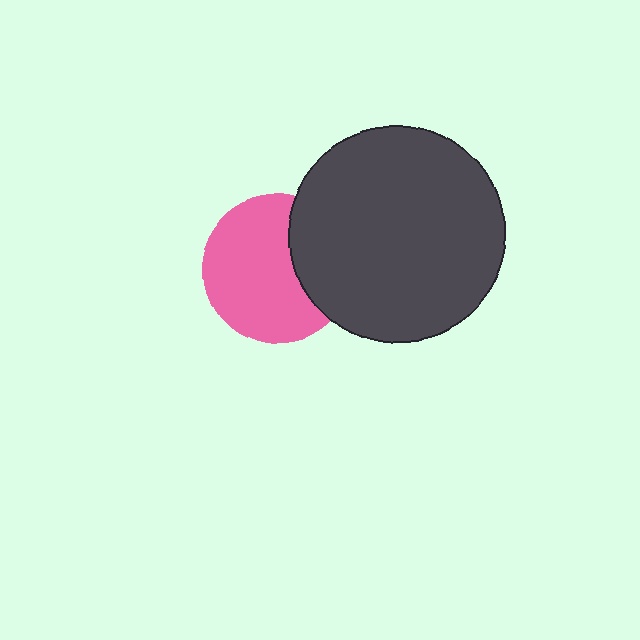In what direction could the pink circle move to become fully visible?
The pink circle could move left. That would shift it out from behind the dark gray circle entirely.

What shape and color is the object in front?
The object in front is a dark gray circle.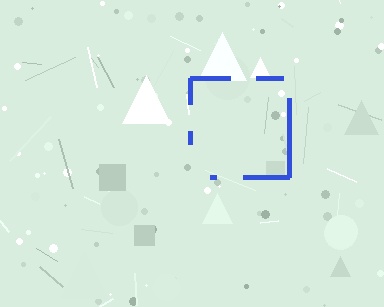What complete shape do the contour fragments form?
The contour fragments form a square.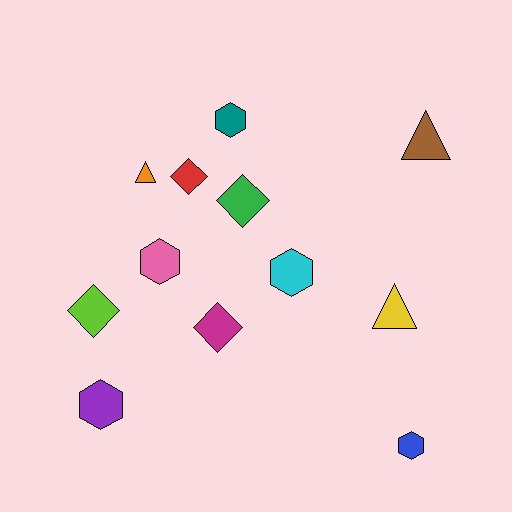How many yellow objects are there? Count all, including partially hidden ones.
There is 1 yellow object.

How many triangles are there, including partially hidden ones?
There are 3 triangles.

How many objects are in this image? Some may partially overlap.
There are 12 objects.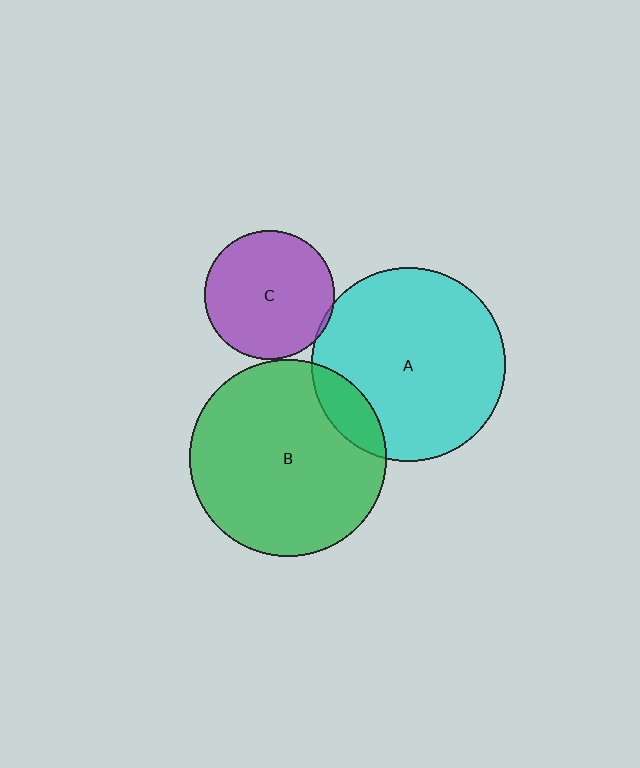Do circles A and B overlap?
Yes.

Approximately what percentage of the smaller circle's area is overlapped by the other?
Approximately 10%.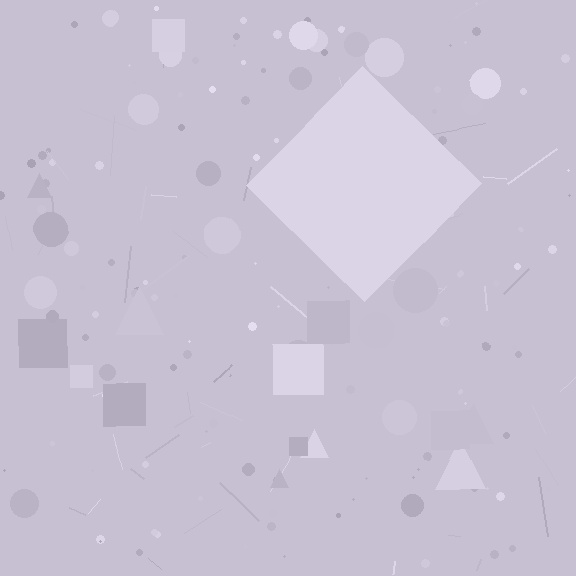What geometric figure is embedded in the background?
A diamond is embedded in the background.